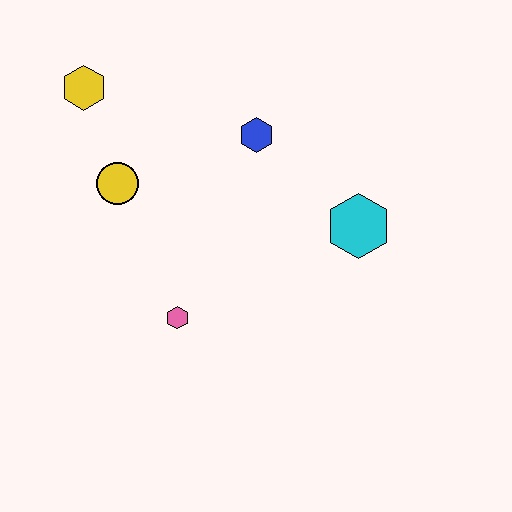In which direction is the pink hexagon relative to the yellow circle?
The pink hexagon is below the yellow circle.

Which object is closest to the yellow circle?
The yellow hexagon is closest to the yellow circle.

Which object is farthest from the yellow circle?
The cyan hexagon is farthest from the yellow circle.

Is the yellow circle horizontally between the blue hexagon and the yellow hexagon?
Yes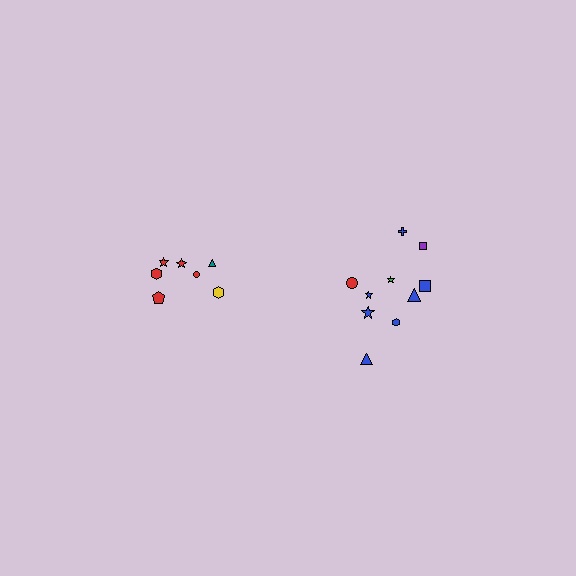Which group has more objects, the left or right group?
The right group.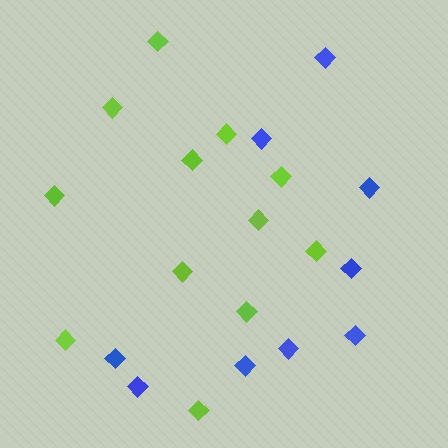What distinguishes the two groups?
There are 2 groups: one group of lime diamonds (12) and one group of blue diamonds (9).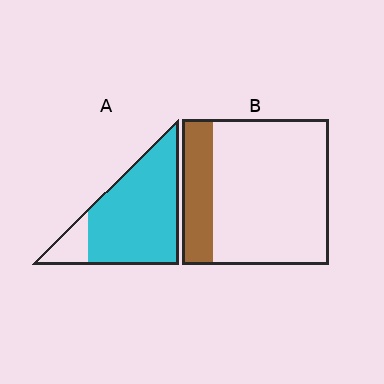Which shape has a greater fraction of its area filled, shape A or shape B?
Shape A.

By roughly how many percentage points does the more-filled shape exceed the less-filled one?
By roughly 65 percentage points (A over B).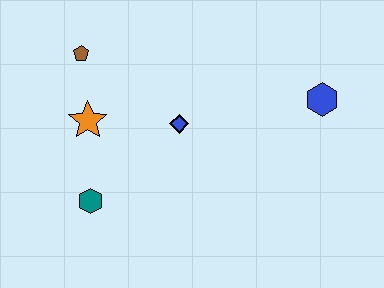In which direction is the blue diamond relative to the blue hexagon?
The blue diamond is to the left of the blue hexagon.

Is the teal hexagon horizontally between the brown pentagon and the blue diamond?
Yes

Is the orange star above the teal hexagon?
Yes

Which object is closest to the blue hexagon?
The blue diamond is closest to the blue hexagon.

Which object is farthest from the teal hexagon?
The blue hexagon is farthest from the teal hexagon.